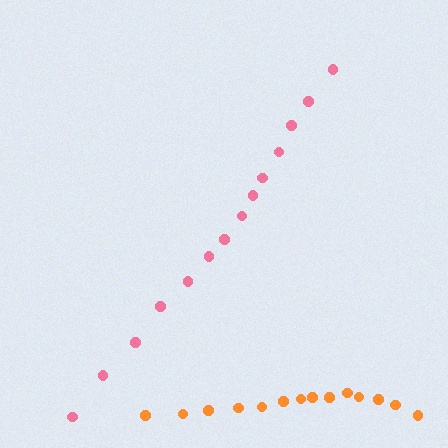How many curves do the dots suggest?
There are 2 distinct paths.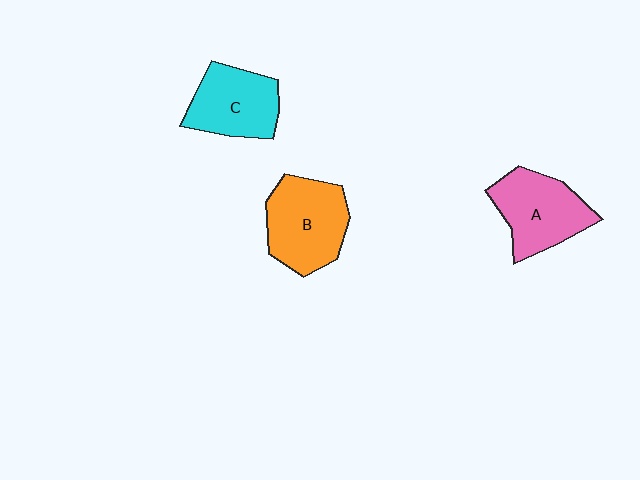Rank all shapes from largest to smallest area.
From largest to smallest: B (orange), A (pink), C (cyan).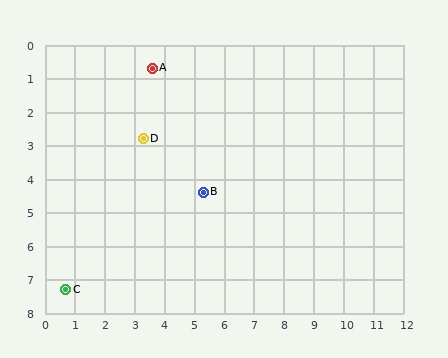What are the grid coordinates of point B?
Point B is at approximately (5.3, 4.4).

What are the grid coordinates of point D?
Point D is at approximately (3.3, 2.8).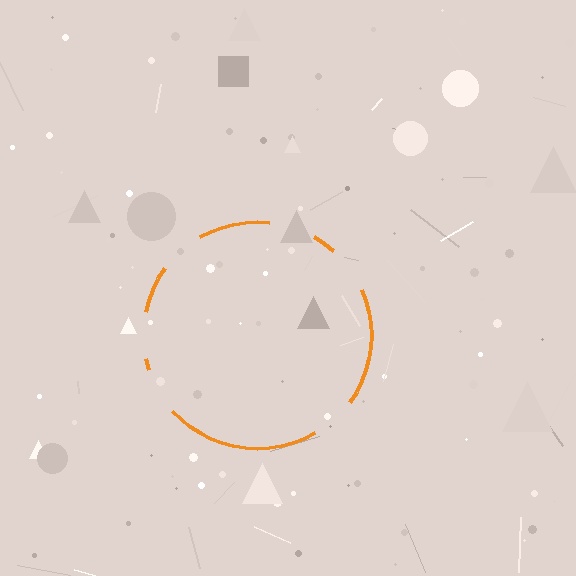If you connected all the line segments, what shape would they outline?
They would outline a circle.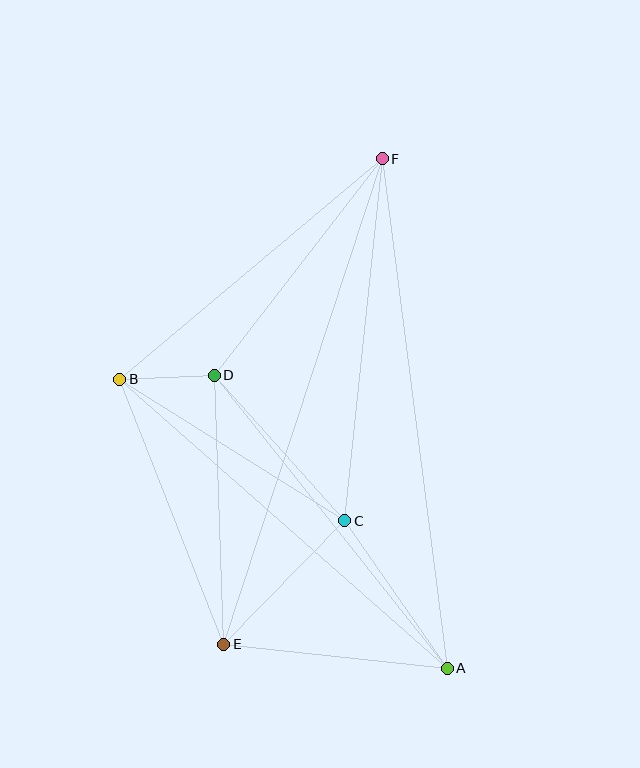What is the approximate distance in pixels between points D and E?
The distance between D and E is approximately 269 pixels.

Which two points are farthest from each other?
Points A and F are farthest from each other.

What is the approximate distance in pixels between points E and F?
The distance between E and F is approximately 510 pixels.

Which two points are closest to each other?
Points B and D are closest to each other.